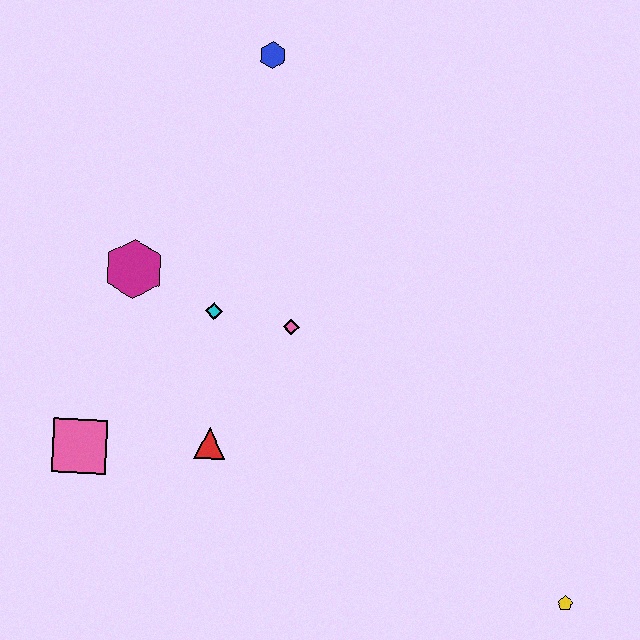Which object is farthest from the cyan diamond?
The yellow pentagon is farthest from the cyan diamond.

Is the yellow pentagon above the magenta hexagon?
No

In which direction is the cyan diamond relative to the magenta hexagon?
The cyan diamond is to the right of the magenta hexagon.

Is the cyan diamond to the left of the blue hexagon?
Yes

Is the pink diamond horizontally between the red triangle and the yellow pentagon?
Yes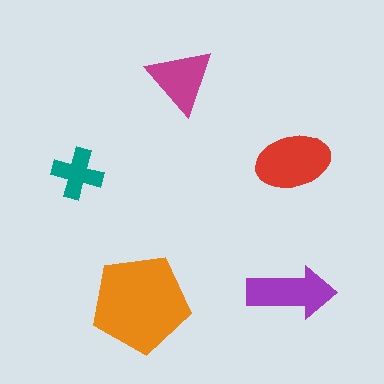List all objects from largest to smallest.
The orange pentagon, the red ellipse, the purple arrow, the magenta triangle, the teal cross.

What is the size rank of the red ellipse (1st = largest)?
2nd.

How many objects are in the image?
There are 5 objects in the image.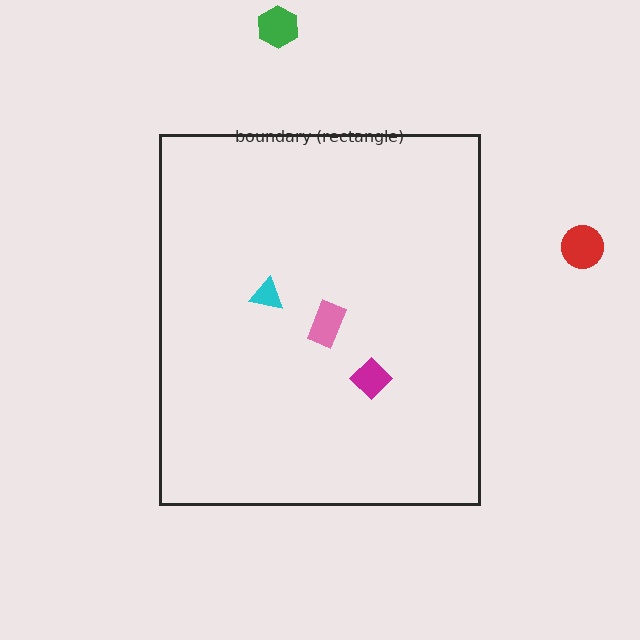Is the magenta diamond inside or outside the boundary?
Inside.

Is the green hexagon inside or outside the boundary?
Outside.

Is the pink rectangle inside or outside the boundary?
Inside.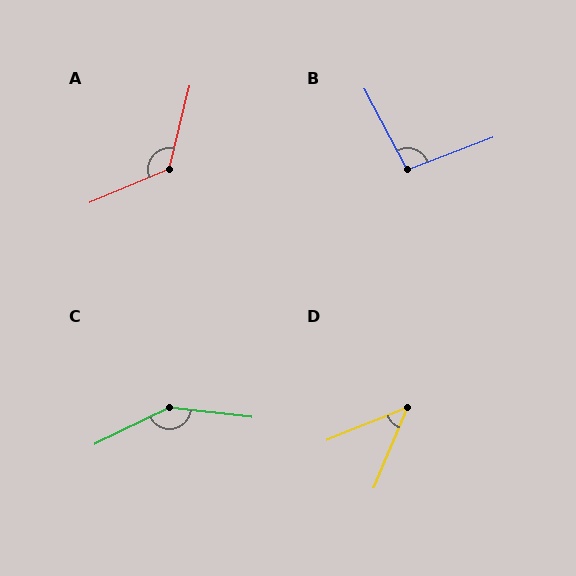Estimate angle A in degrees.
Approximately 127 degrees.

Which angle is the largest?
C, at approximately 147 degrees.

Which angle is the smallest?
D, at approximately 46 degrees.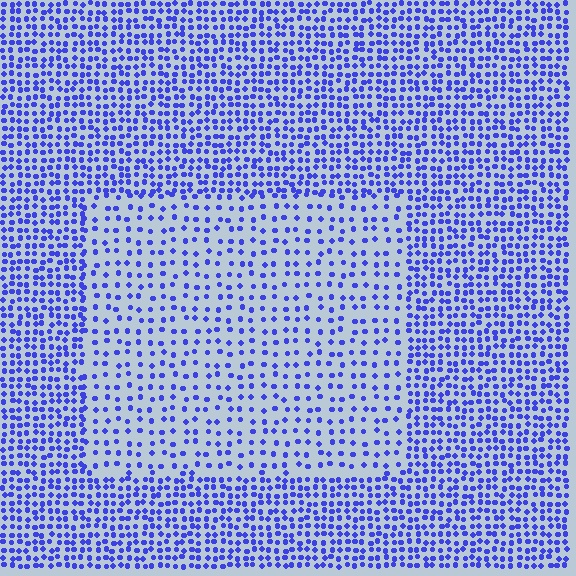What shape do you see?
I see a rectangle.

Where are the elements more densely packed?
The elements are more densely packed outside the rectangle boundary.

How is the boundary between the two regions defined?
The boundary is defined by a change in element density (approximately 2.1x ratio). All elements are the same color, size, and shape.